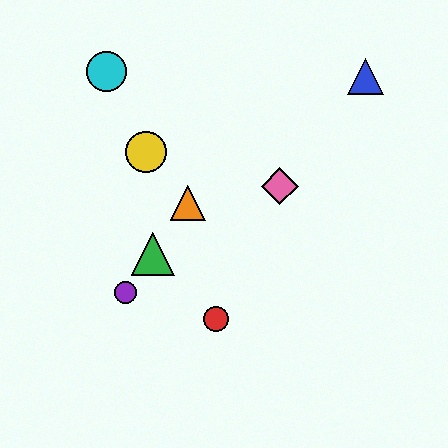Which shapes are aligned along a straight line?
The green triangle, the purple circle, the orange triangle are aligned along a straight line.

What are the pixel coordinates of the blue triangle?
The blue triangle is at (365, 76).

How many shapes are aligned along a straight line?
3 shapes (the green triangle, the purple circle, the orange triangle) are aligned along a straight line.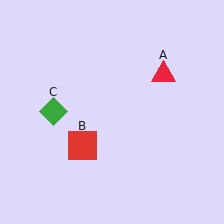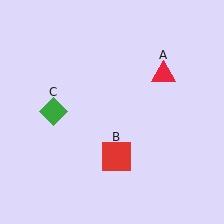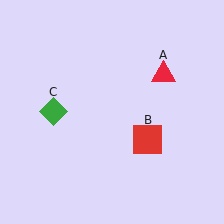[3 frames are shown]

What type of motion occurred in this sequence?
The red square (object B) rotated counterclockwise around the center of the scene.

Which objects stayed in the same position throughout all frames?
Red triangle (object A) and green diamond (object C) remained stationary.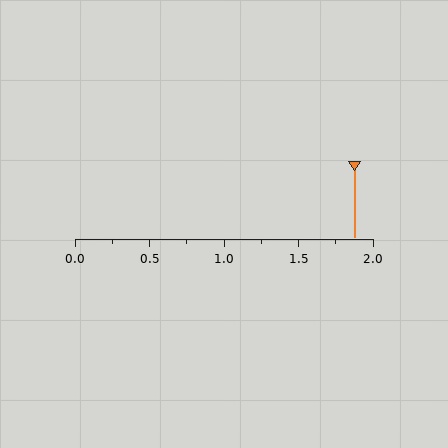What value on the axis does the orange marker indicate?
The marker indicates approximately 1.88.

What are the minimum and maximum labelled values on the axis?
The axis runs from 0.0 to 2.0.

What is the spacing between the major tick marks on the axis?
The major ticks are spaced 0.5 apart.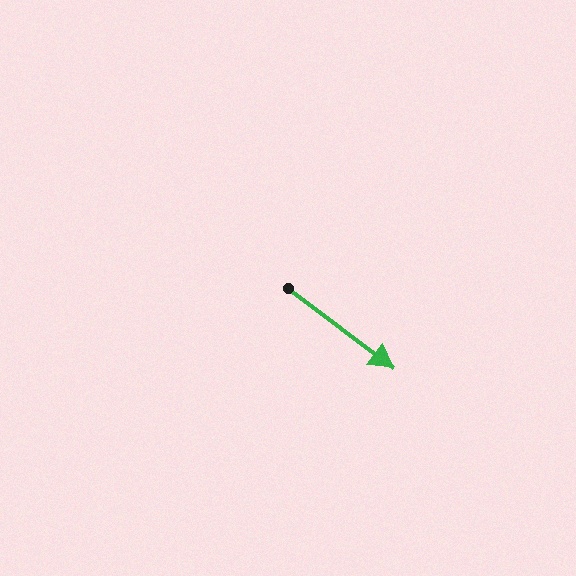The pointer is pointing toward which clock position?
Roughly 4 o'clock.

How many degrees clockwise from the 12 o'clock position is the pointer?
Approximately 127 degrees.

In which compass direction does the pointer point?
Southeast.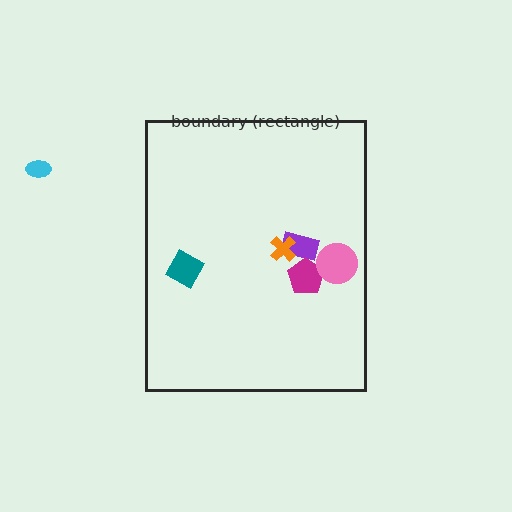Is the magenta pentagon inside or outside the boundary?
Inside.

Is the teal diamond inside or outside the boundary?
Inside.